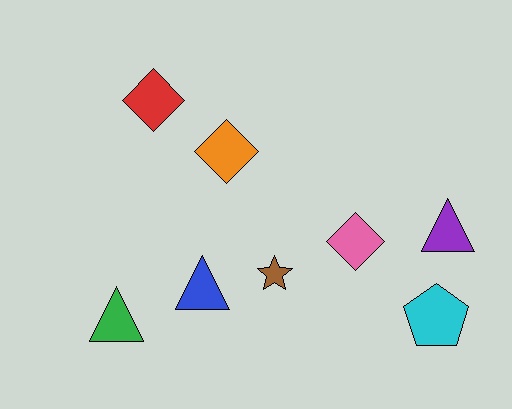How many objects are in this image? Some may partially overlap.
There are 8 objects.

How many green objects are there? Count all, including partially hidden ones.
There is 1 green object.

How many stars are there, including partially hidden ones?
There is 1 star.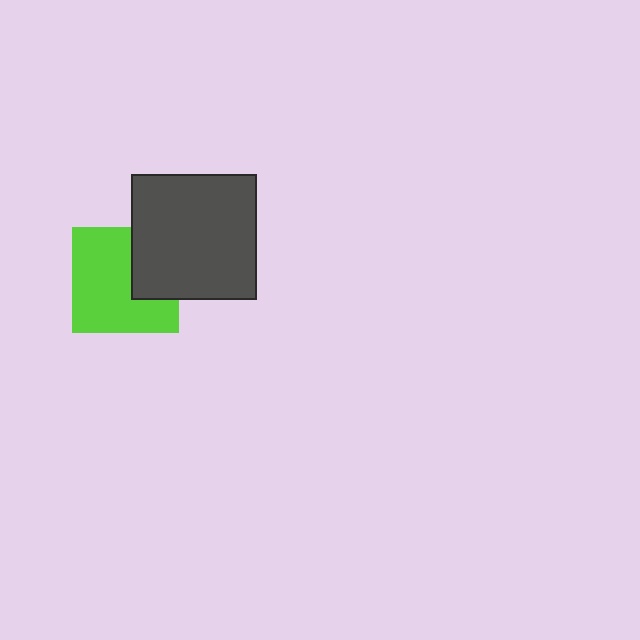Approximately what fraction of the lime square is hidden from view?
Roughly 30% of the lime square is hidden behind the dark gray square.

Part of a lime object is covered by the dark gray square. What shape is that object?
It is a square.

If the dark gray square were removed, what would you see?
You would see the complete lime square.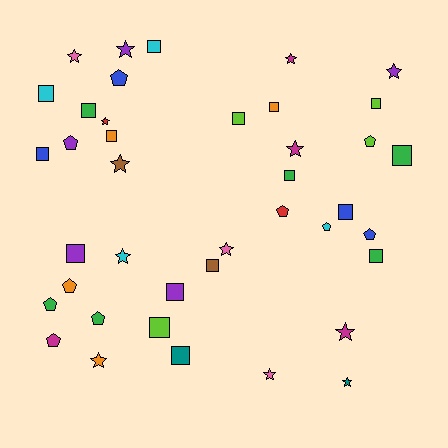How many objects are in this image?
There are 40 objects.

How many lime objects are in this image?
There are 4 lime objects.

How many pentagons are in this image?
There are 10 pentagons.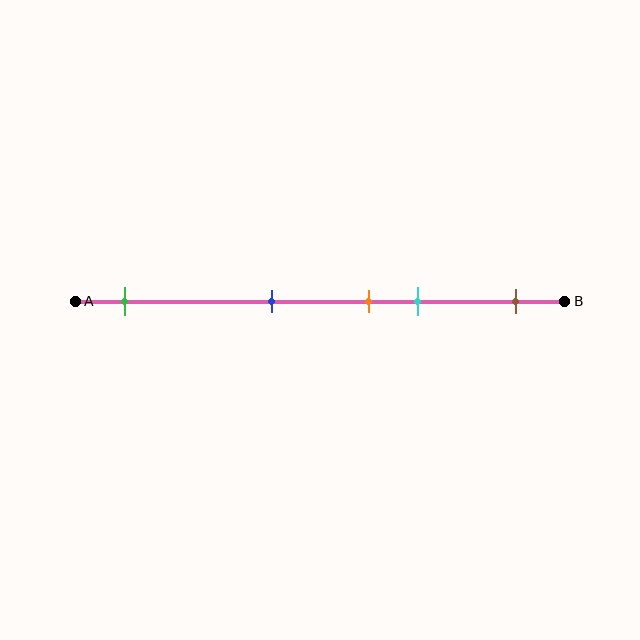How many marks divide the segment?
There are 5 marks dividing the segment.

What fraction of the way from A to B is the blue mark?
The blue mark is approximately 40% (0.4) of the way from A to B.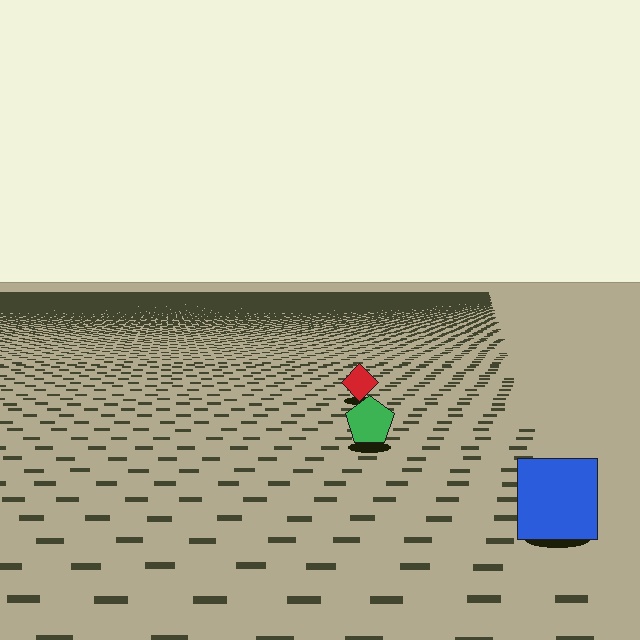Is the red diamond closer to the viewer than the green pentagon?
No. The green pentagon is closer — you can tell from the texture gradient: the ground texture is coarser near it.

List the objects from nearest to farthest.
From nearest to farthest: the blue square, the green pentagon, the red diamond.